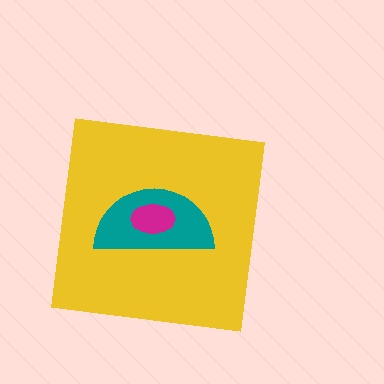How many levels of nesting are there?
3.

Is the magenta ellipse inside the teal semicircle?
Yes.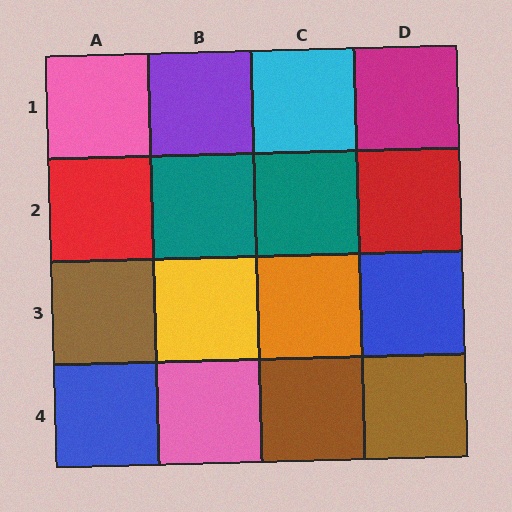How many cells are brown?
3 cells are brown.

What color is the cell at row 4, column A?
Blue.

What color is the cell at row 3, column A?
Brown.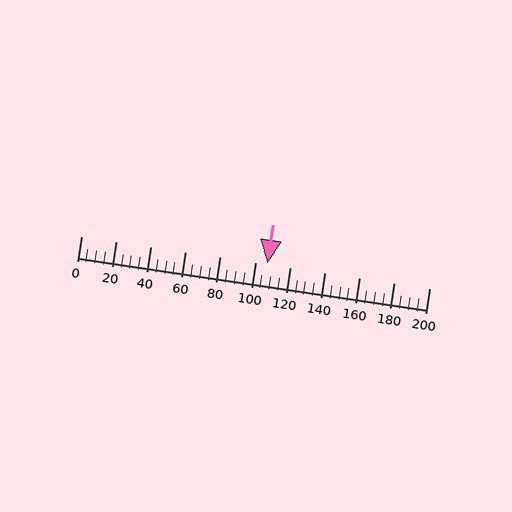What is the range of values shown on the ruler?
The ruler shows values from 0 to 200.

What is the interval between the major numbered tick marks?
The major tick marks are spaced 20 units apart.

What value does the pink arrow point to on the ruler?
The pink arrow points to approximately 107.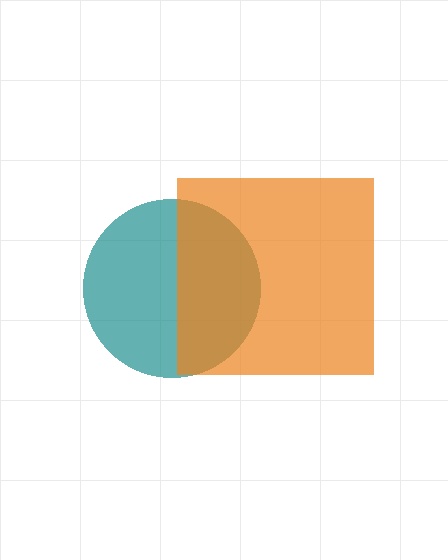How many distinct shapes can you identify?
There are 2 distinct shapes: a teal circle, an orange square.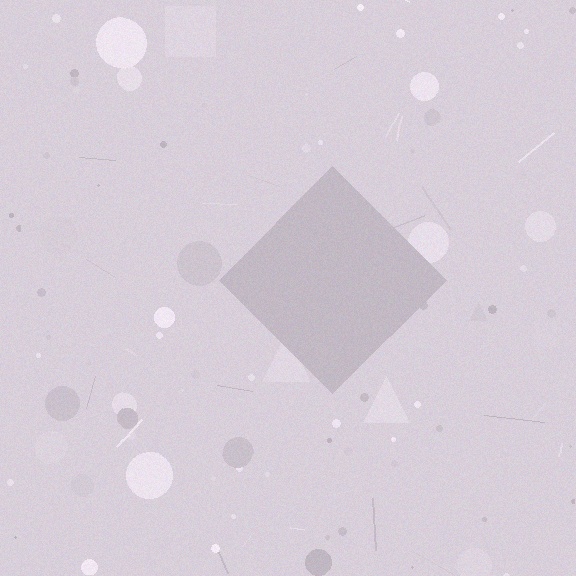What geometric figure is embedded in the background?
A diamond is embedded in the background.